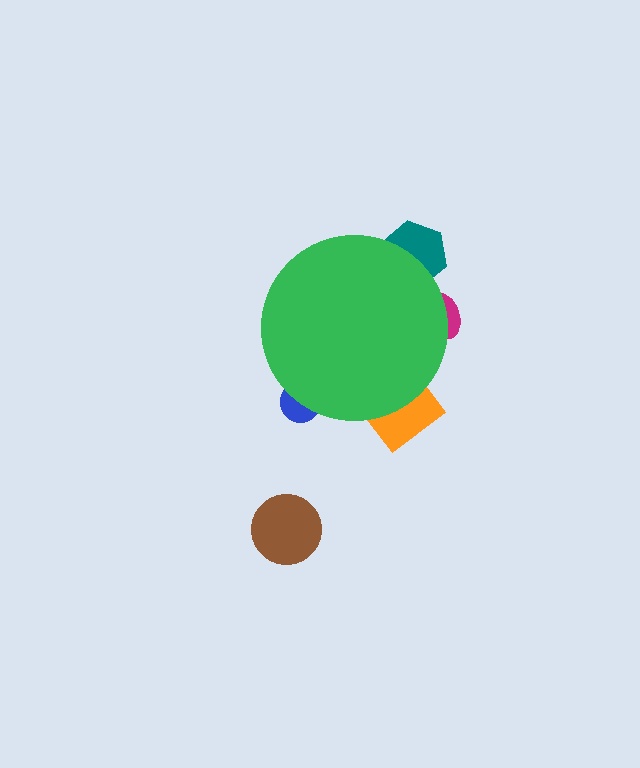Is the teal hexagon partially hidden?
Yes, the teal hexagon is partially hidden behind the green circle.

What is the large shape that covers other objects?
A green circle.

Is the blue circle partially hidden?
Yes, the blue circle is partially hidden behind the green circle.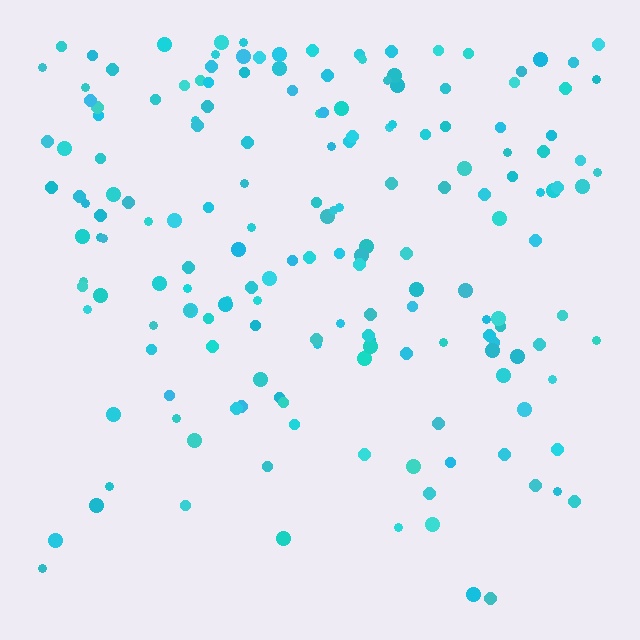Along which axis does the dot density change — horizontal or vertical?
Vertical.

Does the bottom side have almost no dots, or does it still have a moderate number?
Still a moderate number, just noticeably fewer than the top.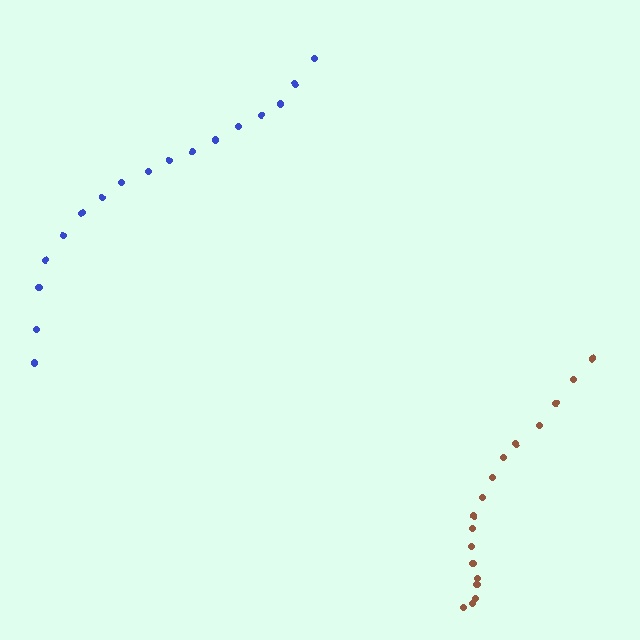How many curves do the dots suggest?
There are 2 distinct paths.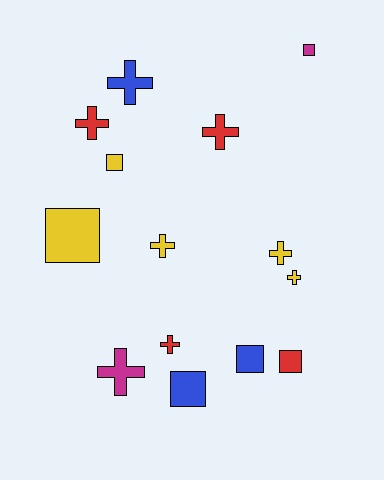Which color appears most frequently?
Yellow, with 5 objects.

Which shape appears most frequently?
Cross, with 8 objects.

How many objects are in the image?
There are 14 objects.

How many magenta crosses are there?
There is 1 magenta cross.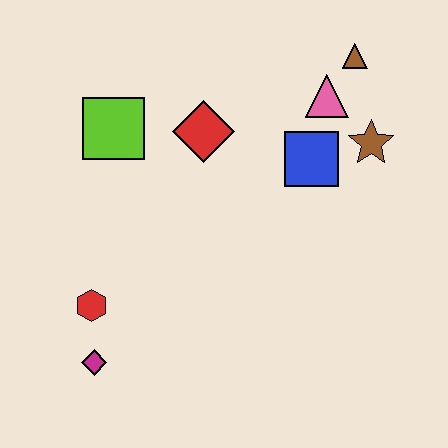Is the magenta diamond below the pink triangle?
Yes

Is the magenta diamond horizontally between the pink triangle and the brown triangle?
No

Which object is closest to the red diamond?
The lime square is closest to the red diamond.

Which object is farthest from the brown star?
The magenta diamond is farthest from the brown star.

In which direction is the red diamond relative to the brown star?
The red diamond is to the left of the brown star.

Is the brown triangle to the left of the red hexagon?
No